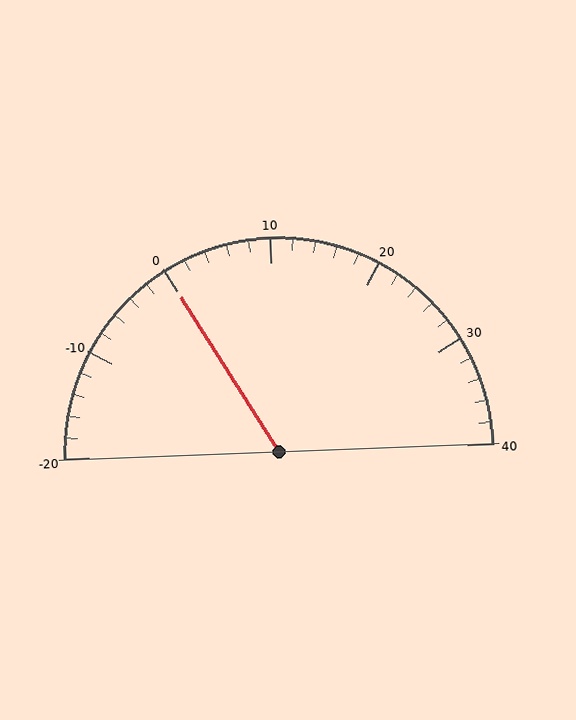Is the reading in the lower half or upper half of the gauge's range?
The reading is in the lower half of the range (-20 to 40).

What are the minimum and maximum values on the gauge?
The gauge ranges from -20 to 40.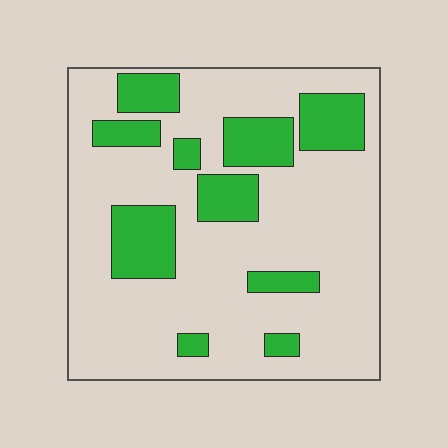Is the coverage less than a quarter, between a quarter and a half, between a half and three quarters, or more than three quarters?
Less than a quarter.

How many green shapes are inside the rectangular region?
10.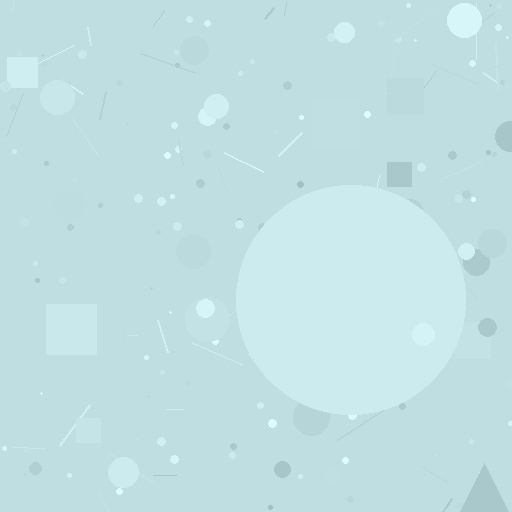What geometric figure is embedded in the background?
A circle is embedded in the background.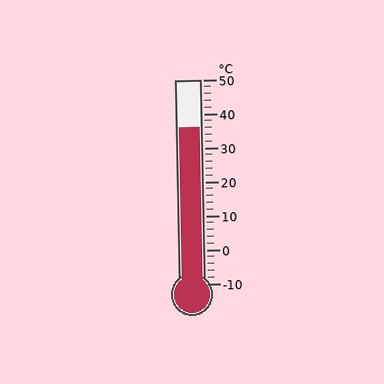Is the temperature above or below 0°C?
The temperature is above 0°C.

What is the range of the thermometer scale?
The thermometer scale ranges from -10°C to 50°C.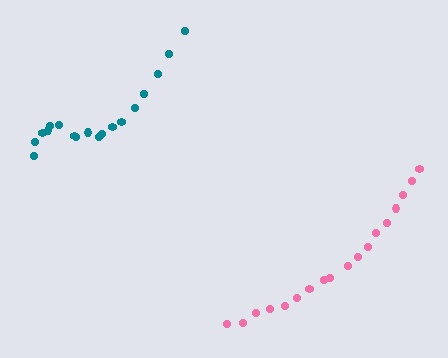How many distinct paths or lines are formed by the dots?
There are 2 distinct paths.